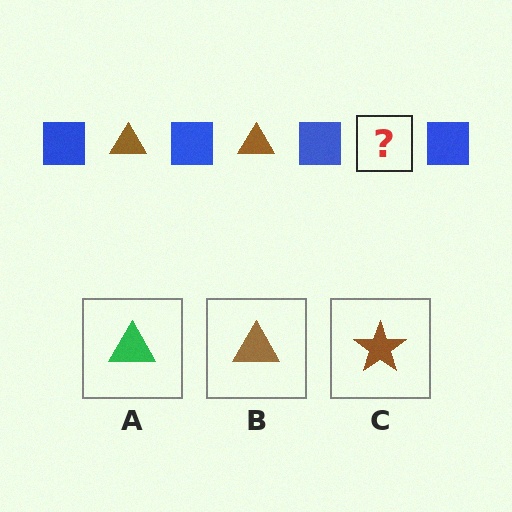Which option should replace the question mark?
Option B.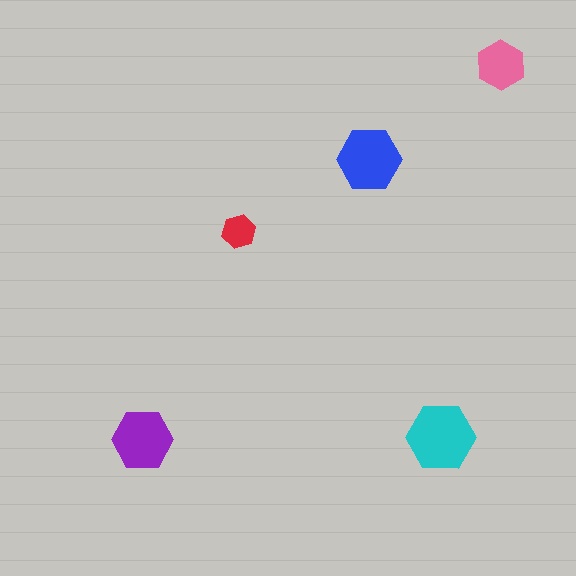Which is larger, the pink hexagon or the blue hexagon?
The blue one.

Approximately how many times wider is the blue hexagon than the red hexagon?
About 2 times wider.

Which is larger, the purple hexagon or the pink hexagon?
The purple one.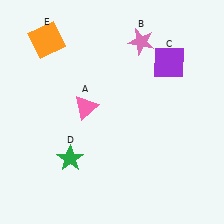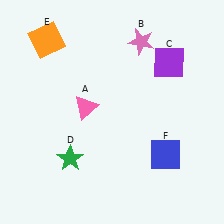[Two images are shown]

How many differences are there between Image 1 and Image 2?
There is 1 difference between the two images.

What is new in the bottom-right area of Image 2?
A blue square (F) was added in the bottom-right area of Image 2.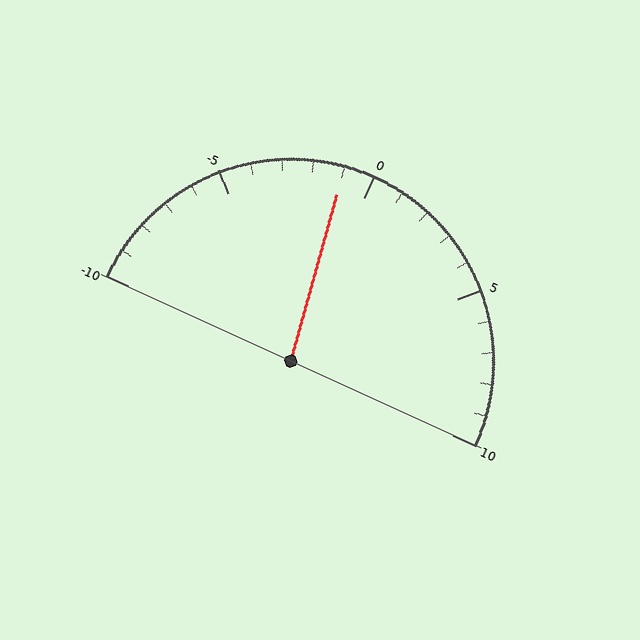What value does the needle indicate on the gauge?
The needle indicates approximately -1.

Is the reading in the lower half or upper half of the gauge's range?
The reading is in the lower half of the range (-10 to 10).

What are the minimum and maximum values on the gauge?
The gauge ranges from -10 to 10.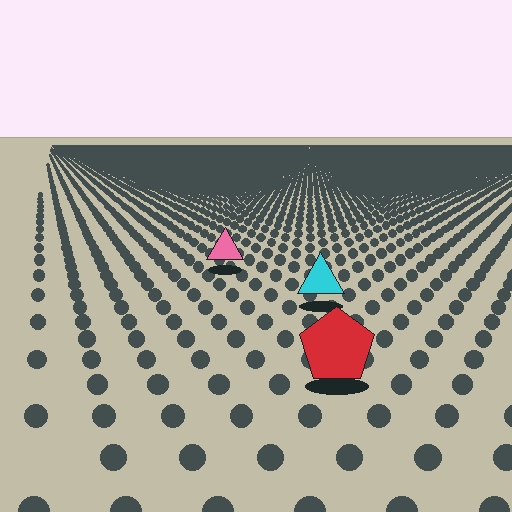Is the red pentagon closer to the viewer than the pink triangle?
Yes. The red pentagon is closer — you can tell from the texture gradient: the ground texture is coarser near it.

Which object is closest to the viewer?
The red pentagon is closest. The texture marks near it are larger and more spread out.